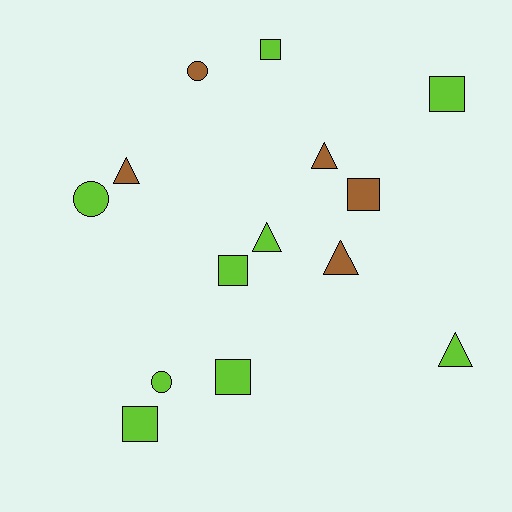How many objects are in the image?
There are 14 objects.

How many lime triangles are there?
There are 2 lime triangles.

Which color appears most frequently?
Lime, with 9 objects.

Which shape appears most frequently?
Square, with 6 objects.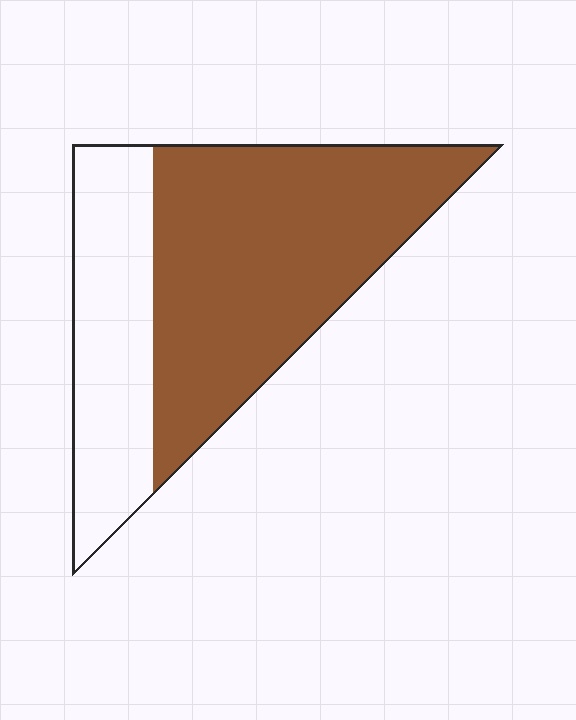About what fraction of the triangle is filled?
About two thirds (2/3).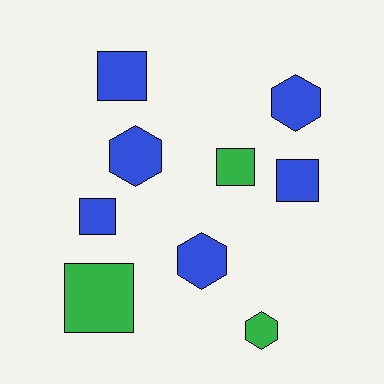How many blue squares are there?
There are 3 blue squares.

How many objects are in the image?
There are 9 objects.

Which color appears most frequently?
Blue, with 6 objects.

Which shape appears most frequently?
Square, with 5 objects.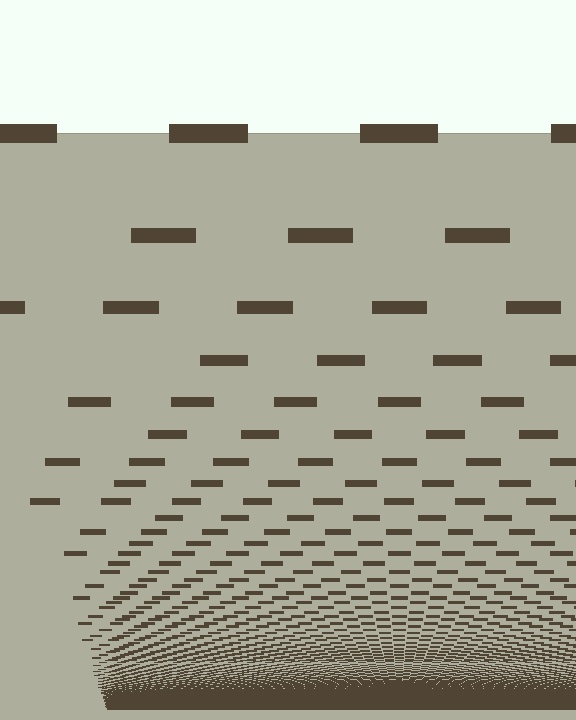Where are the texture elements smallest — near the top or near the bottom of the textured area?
Near the bottom.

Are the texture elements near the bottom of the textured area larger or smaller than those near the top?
Smaller. The gradient is inverted — elements near the bottom are smaller and denser.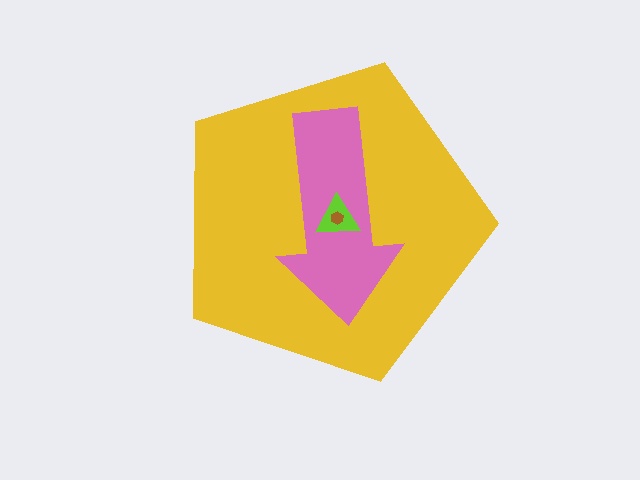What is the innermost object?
The brown hexagon.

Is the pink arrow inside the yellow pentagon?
Yes.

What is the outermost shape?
The yellow pentagon.